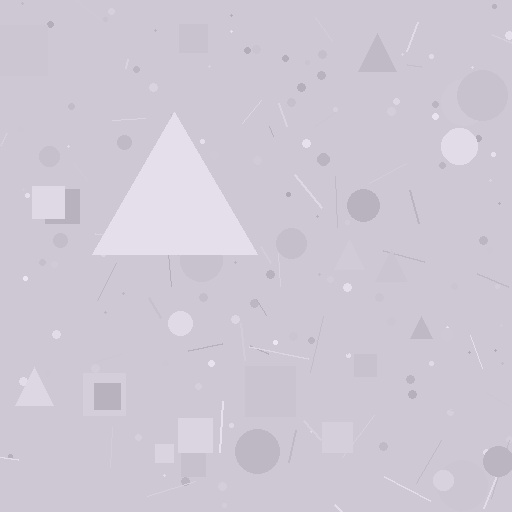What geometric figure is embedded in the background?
A triangle is embedded in the background.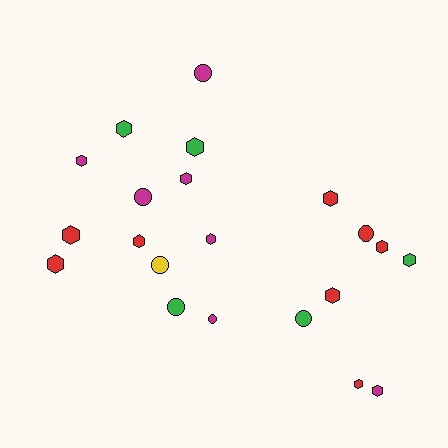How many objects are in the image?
There are 21 objects.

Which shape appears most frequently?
Hexagon, with 14 objects.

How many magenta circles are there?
There are 3 magenta circles.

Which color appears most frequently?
Red, with 8 objects.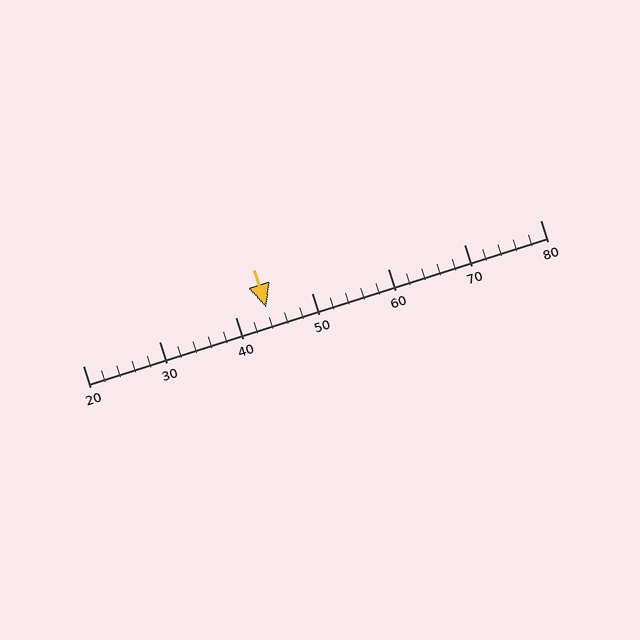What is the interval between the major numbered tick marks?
The major tick marks are spaced 10 units apart.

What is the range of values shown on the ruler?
The ruler shows values from 20 to 80.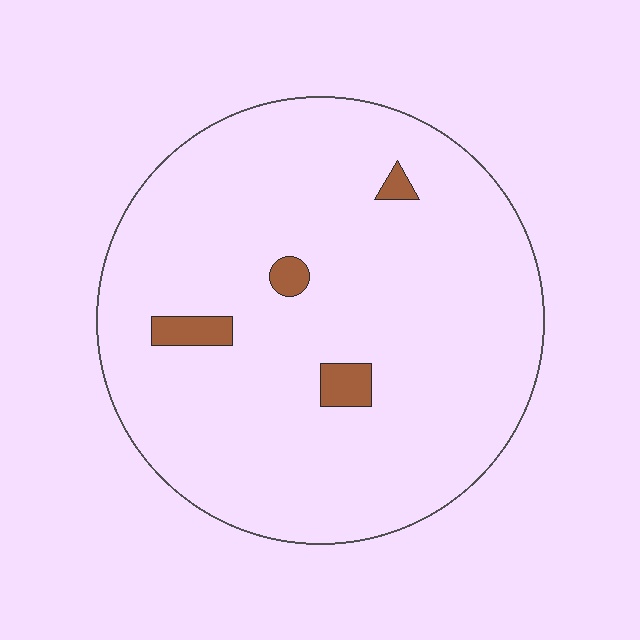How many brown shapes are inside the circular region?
4.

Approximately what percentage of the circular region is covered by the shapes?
Approximately 5%.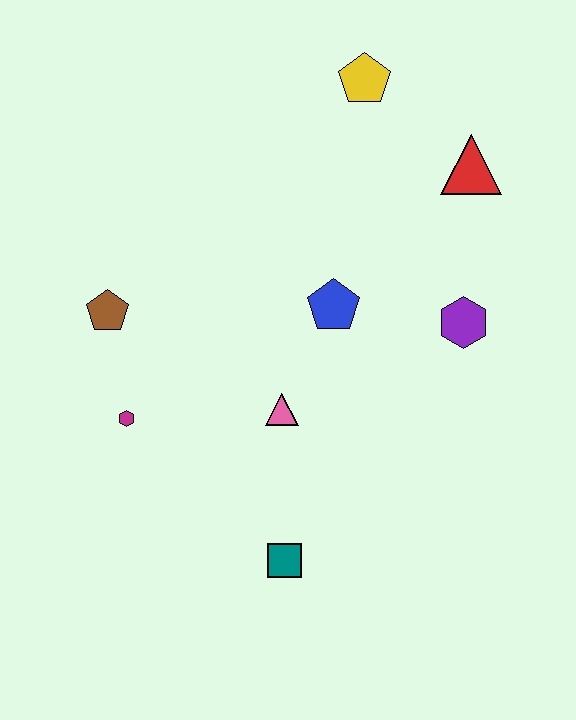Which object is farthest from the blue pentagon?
The teal square is farthest from the blue pentagon.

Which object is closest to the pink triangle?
The blue pentagon is closest to the pink triangle.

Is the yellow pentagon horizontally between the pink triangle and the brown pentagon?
No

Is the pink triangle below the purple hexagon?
Yes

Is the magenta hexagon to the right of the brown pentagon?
Yes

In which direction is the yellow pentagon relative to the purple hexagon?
The yellow pentagon is above the purple hexagon.